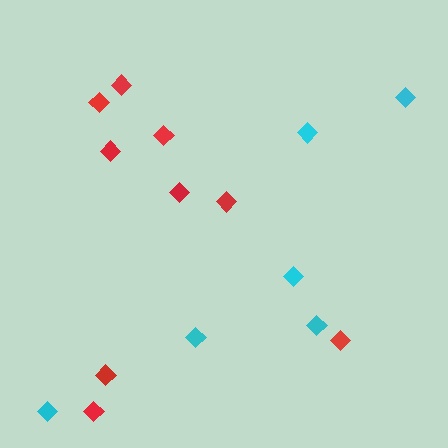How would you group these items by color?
There are 2 groups: one group of cyan diamonds (6) and one group of red diamonds (9).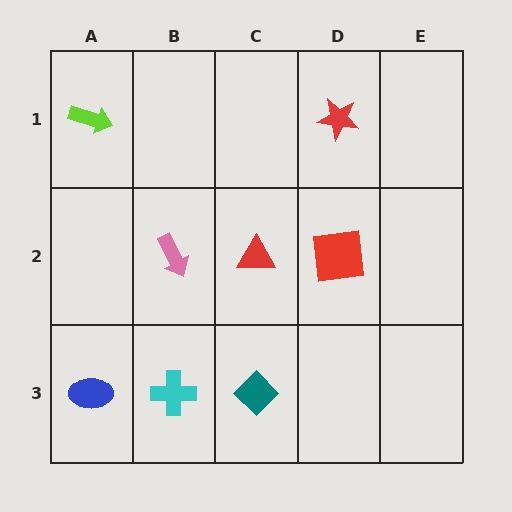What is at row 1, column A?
A lime arrow.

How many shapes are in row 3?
3 shapes.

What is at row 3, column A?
A blue ellipse.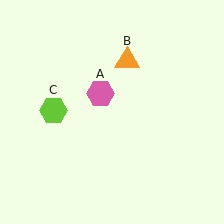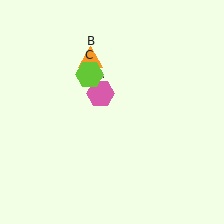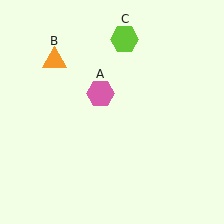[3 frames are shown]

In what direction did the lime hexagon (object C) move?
The lime hexagon (object C) moved up and to the right.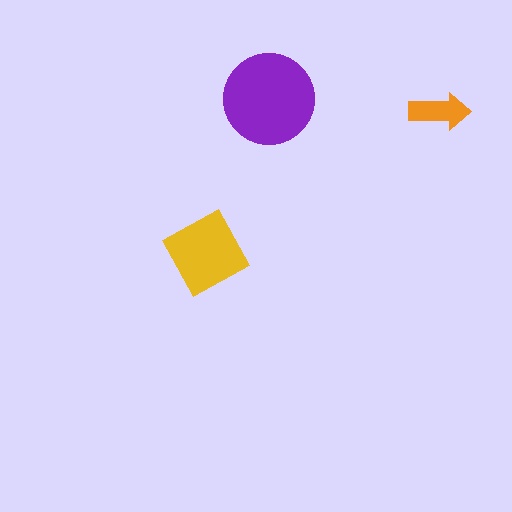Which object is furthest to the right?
The orange arrow is rightmost.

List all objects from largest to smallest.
The purple circle, the yellow diamond, the orange arrow.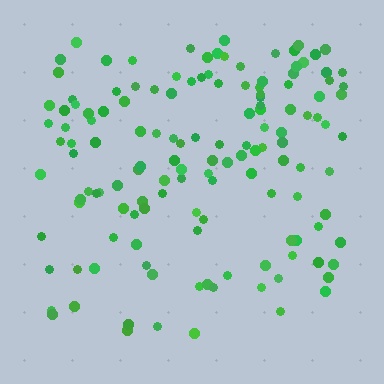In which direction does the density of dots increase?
From bottom to top, with the top side densest.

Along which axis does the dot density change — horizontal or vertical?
Vertical.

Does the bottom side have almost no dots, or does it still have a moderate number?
Still a moderate number, just noticeably fewer than the top.